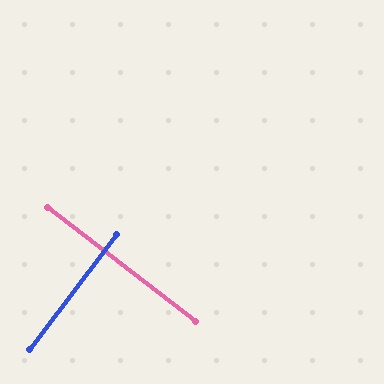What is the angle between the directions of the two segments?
Approximately 89 degrees.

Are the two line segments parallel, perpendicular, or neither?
Perpendicular — they meet at approximately 89°.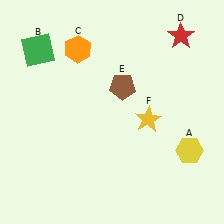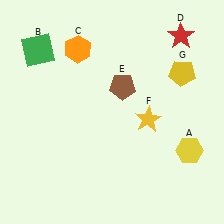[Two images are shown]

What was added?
A yellow pentagon (G) was added in Image 2.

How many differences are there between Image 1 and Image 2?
There is 1 difference between the two images.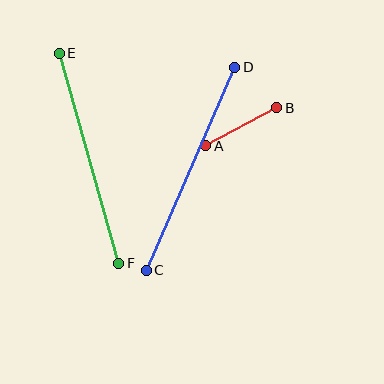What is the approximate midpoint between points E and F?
The midpoint is at approximately (89, 158) pixels.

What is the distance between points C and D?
The distance is approximately 221 pixels.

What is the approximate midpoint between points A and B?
The midpoint is at approximately (241, 127) pixels.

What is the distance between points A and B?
The distance is approximately 81 pixels.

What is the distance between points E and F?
The distance is approximately 218 pixels.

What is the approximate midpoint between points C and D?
The midpoint is at approximately (190, 169) pixels.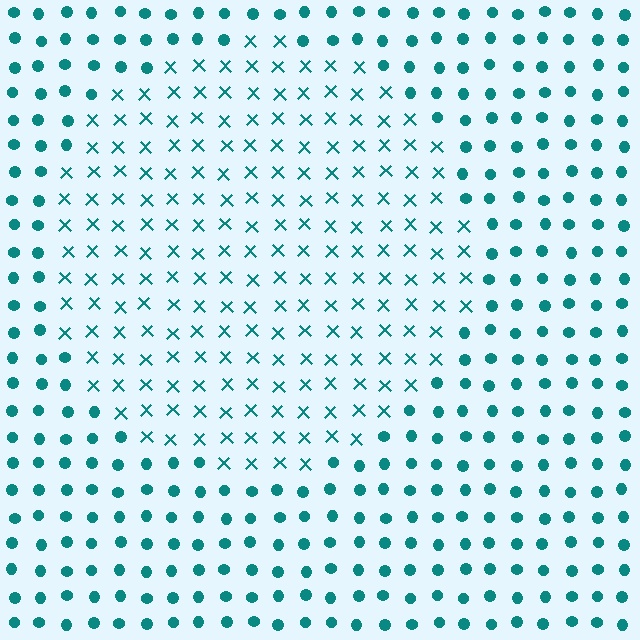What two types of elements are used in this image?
The image uses X marks inside the circle region and circles outside it.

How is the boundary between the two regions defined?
The boundary is defined by a change in element shape: X marks inside vs. circles outside. All elements share the same color and spacing.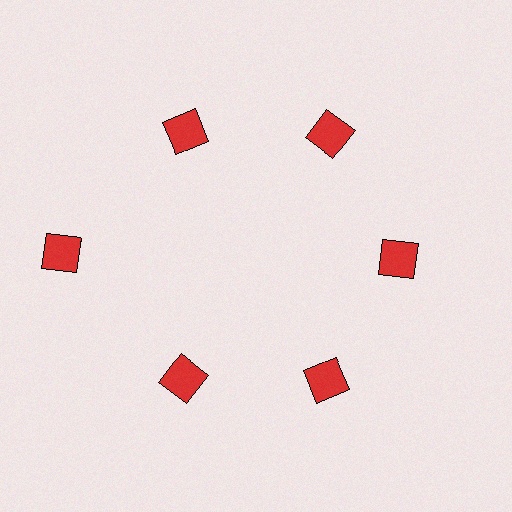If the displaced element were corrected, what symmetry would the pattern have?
It would have 6-fold rotational symmetry — the pattern would map onto itself every 60 degrees.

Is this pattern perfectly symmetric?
No. The 6 red squares are arranged in a ring, but one element near the 9 o'clock position is pushed outward from the center, breaking the 6-fold rotational symmetry.